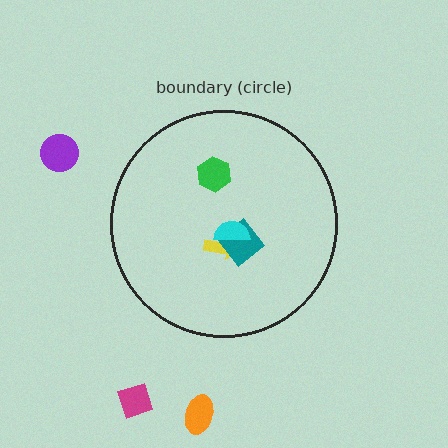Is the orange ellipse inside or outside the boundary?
Outside.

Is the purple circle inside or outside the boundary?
Outside.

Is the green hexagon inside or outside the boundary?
Inside.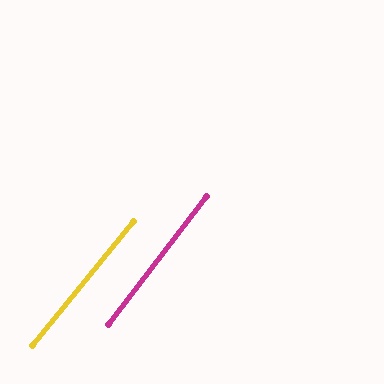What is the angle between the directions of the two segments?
Approximately 2 degrees.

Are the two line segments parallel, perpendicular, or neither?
Parallel — their directions differ by only 1.8°.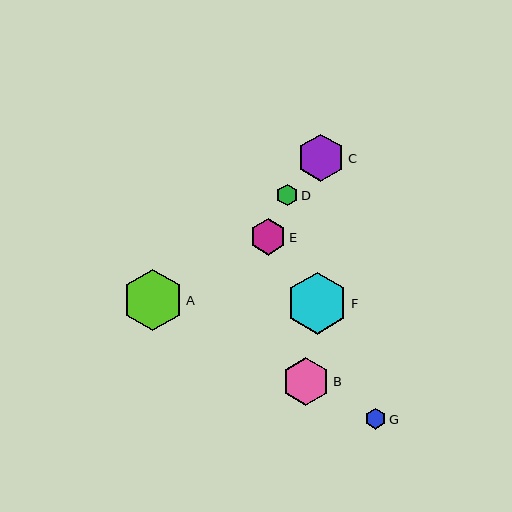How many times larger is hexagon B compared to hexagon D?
Hexagon B is approximately 2.2 times the size of hexagon D.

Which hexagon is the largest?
Hexagon F is the largest with a size of approximately 62 pixels.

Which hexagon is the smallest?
Hexagon G is the smallest with a size of approximately 21 pixels.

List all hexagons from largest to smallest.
From largest to smallest: F, A, B, C, E, D, G.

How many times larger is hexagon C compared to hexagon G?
Hexagon C is approximately 2.3 times the size of hexagon G.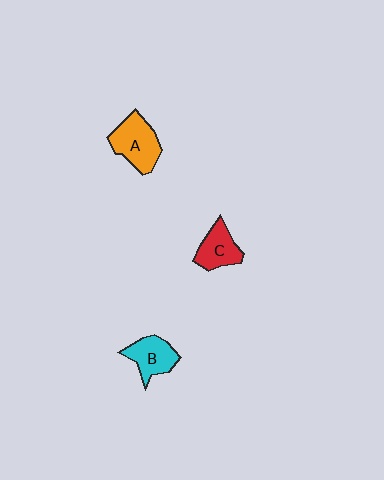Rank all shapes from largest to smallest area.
From largest to smallest: A (orange), B (cyan), C (red).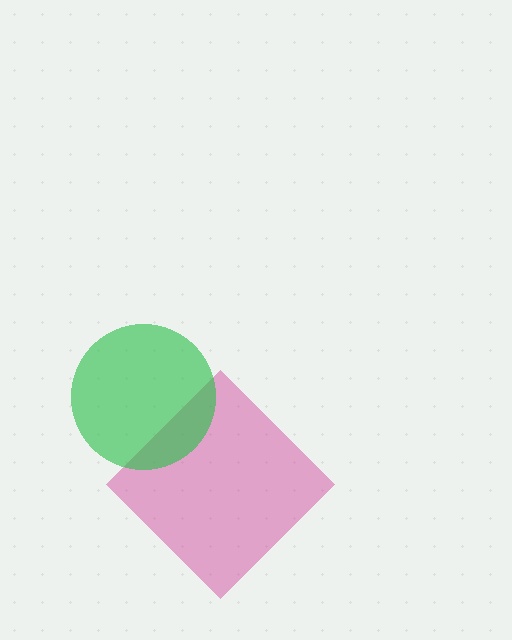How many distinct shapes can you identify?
There are 2 distinct shapes: a magenta diamond, a green circle.